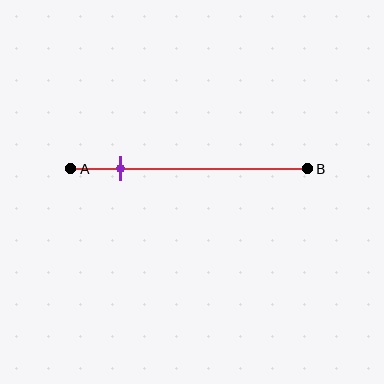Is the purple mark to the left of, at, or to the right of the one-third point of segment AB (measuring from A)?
The purple mark is to the left of the one-third point of segment AB.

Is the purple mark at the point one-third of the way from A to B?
No, the mark is at about 20% from A, not at the 33% one-third point.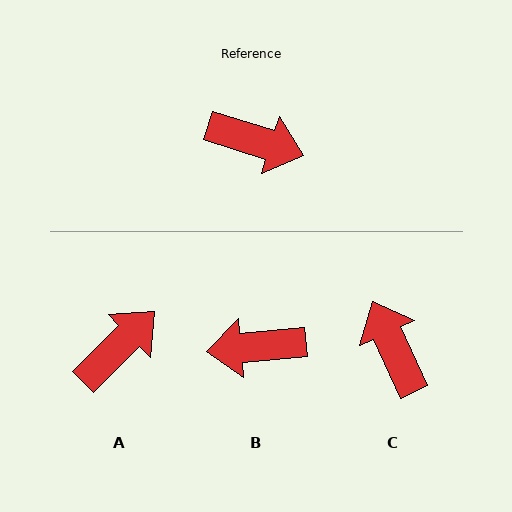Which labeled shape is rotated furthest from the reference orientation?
B, about 157 degrees away.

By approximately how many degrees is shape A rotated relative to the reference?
Approximately 62 degrees counter-clockwise.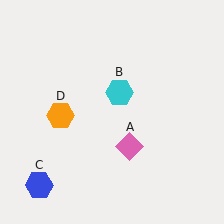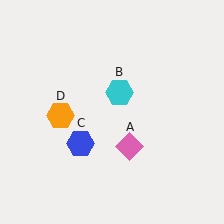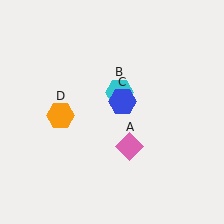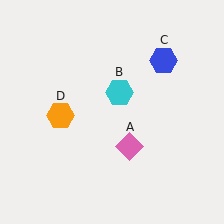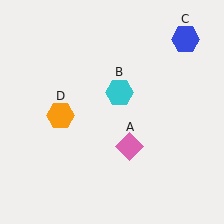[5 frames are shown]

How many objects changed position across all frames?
1 object changed position: blue hexagon (object C).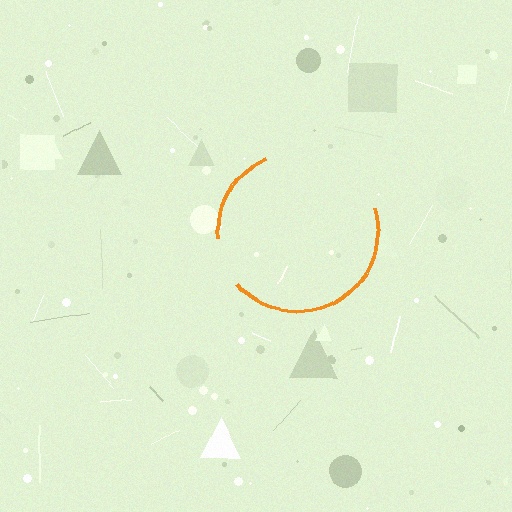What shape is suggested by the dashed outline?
The dashed outline suggests a circle.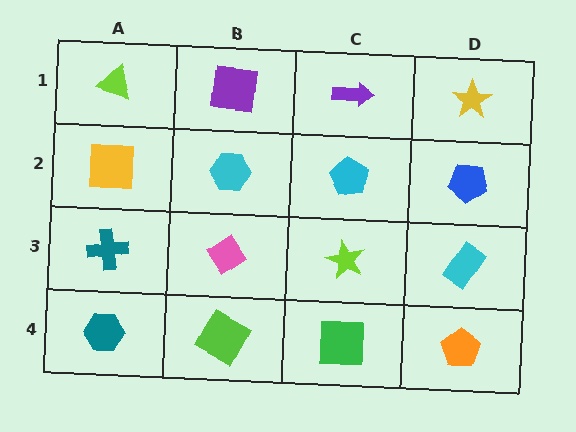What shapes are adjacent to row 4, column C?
A lime star (row 3, column C), a lime square (row 4, column B), an orange pentagon (row 4, column D).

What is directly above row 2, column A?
A lime triangle.